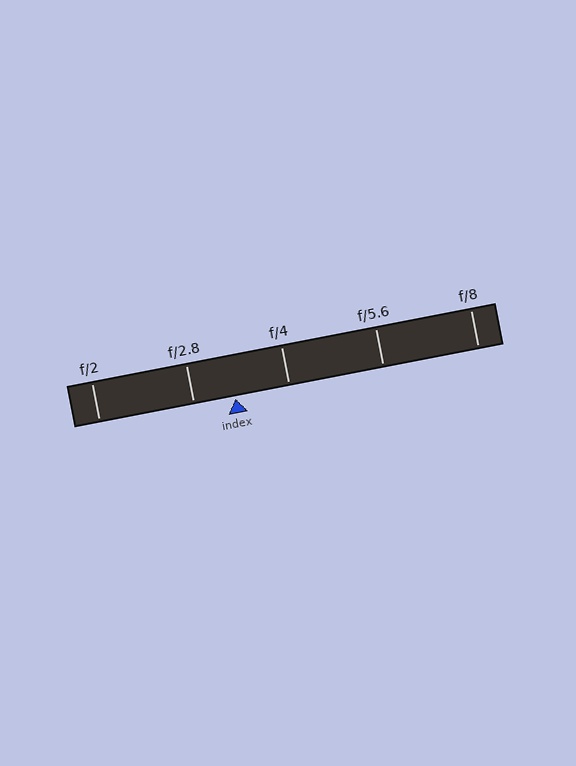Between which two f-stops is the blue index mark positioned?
The index mark is between f/2.8 and f/4.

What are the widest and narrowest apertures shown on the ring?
The widest aperture shown is f/2 and the narrowest is f/8.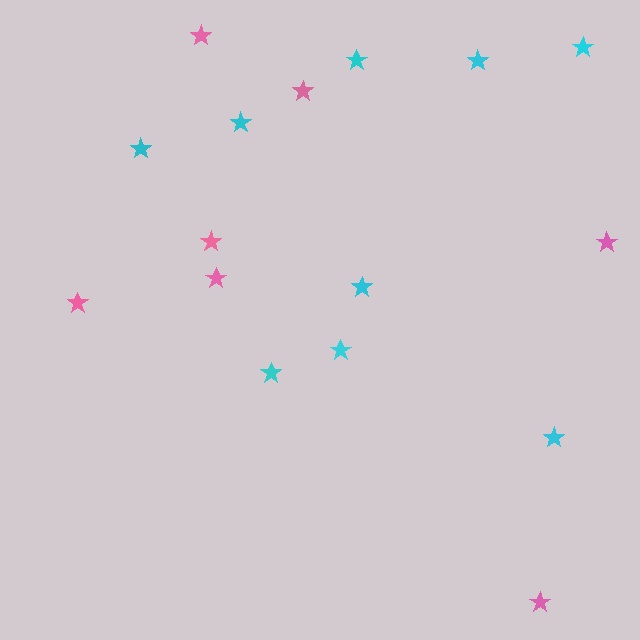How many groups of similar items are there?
There are 2 groups: one group of cyan stars (9) and one group of pink stars (7).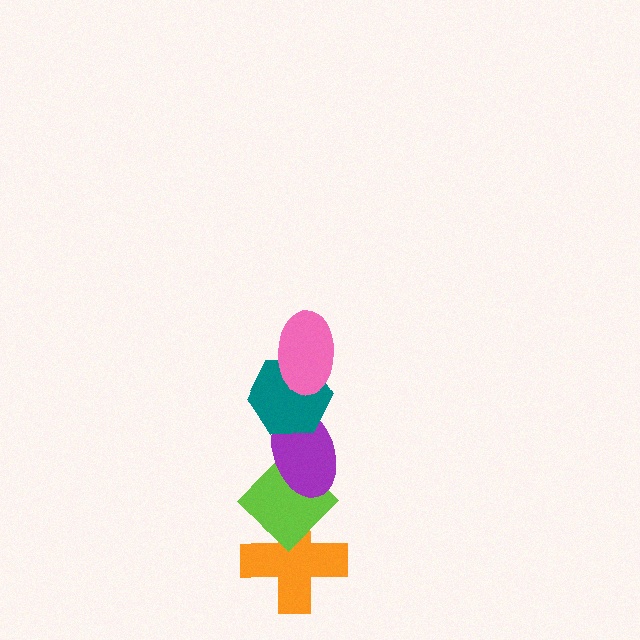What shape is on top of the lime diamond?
The purple ellipse is on top of the lime diamond.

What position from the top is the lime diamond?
The lime diamond is 4th from the top.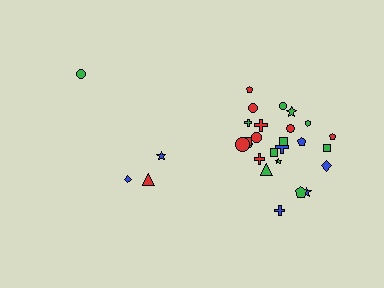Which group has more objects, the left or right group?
The right group.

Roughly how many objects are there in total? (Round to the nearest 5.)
Roughly 30 objects in total.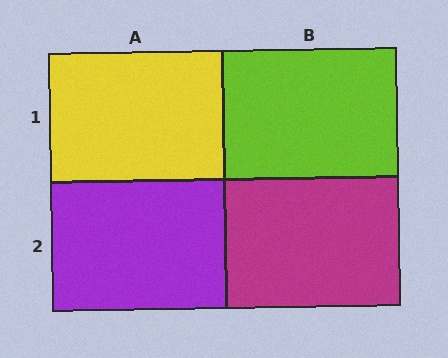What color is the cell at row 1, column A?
Yellow.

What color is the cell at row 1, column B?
Lime.